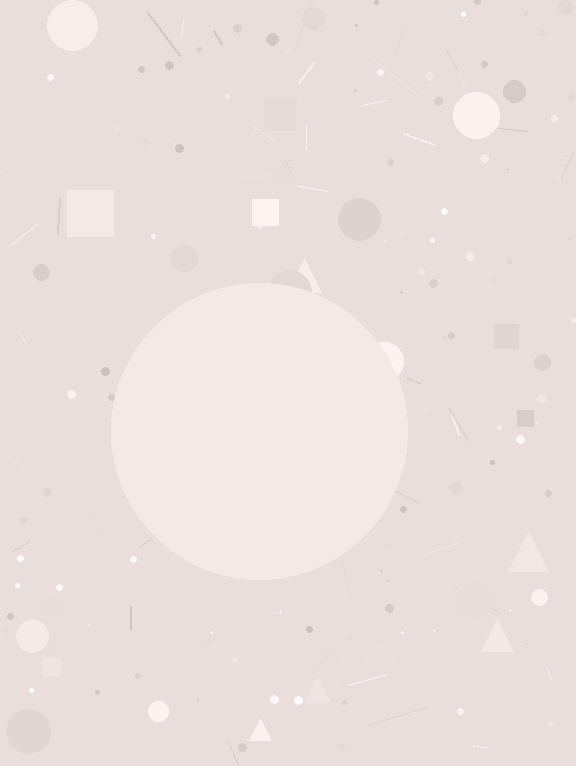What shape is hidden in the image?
A circle is hidden in the image.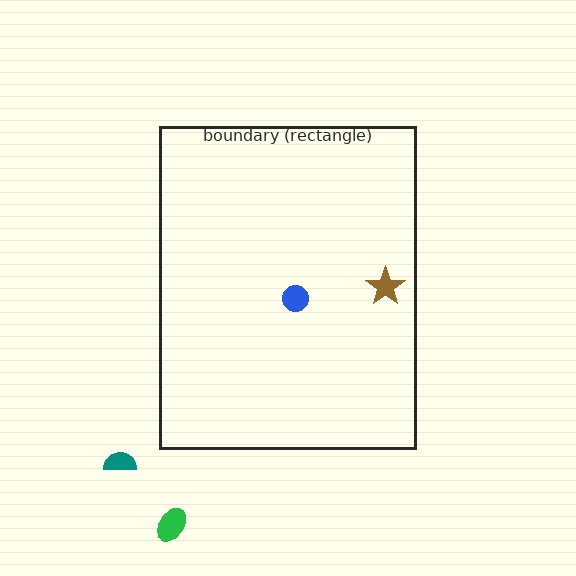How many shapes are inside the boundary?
2 inside, 2 outside.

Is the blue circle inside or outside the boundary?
Inside.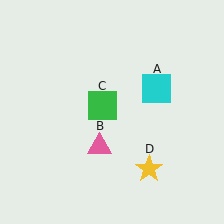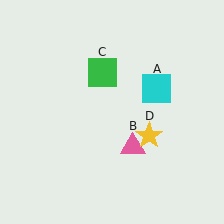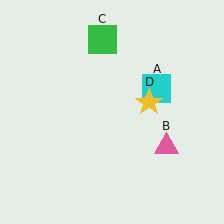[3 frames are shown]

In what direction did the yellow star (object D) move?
The yellow star (object D) moved up.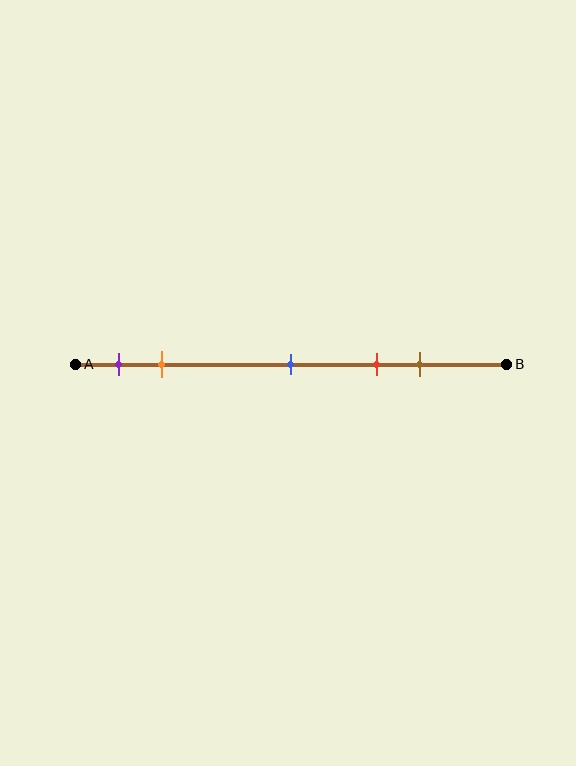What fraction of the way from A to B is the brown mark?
The brown mark is approximately 80% (0.8) of the way from A to B.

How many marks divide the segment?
There are 5 marks dividing the segment.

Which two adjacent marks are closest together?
The purple and orange marks are the closest adjacent pair.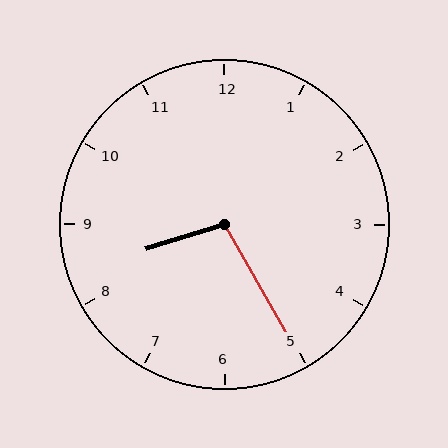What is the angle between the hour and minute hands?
Approximately 102 degrees.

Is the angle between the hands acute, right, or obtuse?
It is obtuse.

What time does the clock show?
8:25.